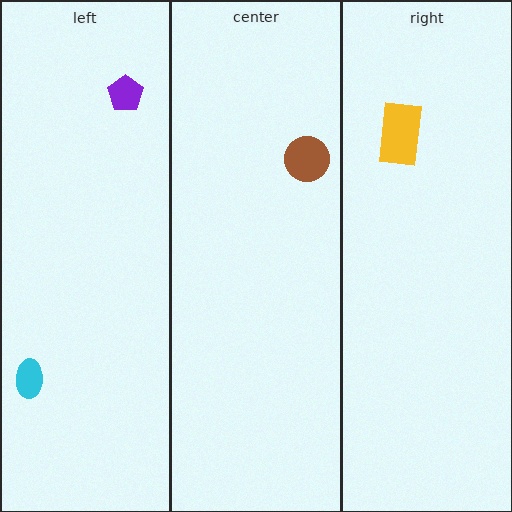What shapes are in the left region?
The cyan ellipse, the purple pentagon.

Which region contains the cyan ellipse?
The left region.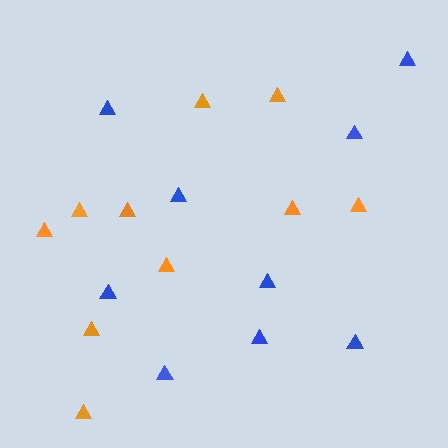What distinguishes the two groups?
There are 2 groups: one group of blue triangles (9) and one group of orange triangles (10).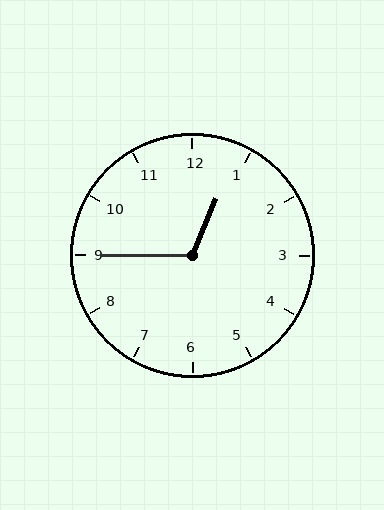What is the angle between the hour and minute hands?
Approximately 112 degrees.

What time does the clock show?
12:45.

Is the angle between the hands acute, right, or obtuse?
It is obtuse.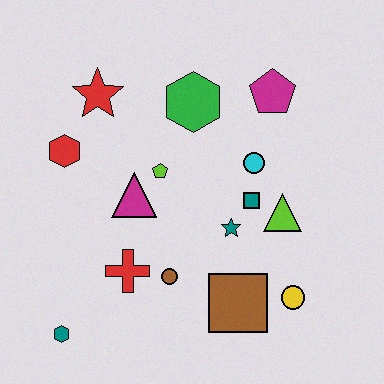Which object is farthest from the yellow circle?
The red star is farthest from the yellow circle.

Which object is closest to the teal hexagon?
The red cross is closest to the teal hexagon.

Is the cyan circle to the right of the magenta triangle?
Yes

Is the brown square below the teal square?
Yes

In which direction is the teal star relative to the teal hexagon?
The teal star is to the right of the teal hexagon.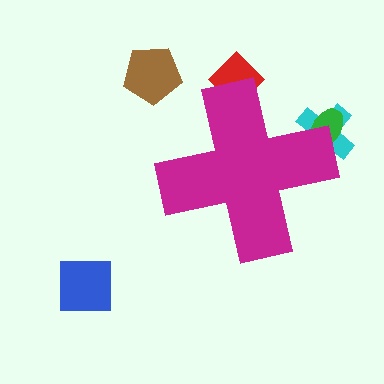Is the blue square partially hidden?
No, the blue square is fully visible.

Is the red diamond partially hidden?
Yes, the red diamond is partially hidden behind the magenta cross.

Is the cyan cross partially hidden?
Yes, the cyan cross is partially hidden behind the magenta cross.